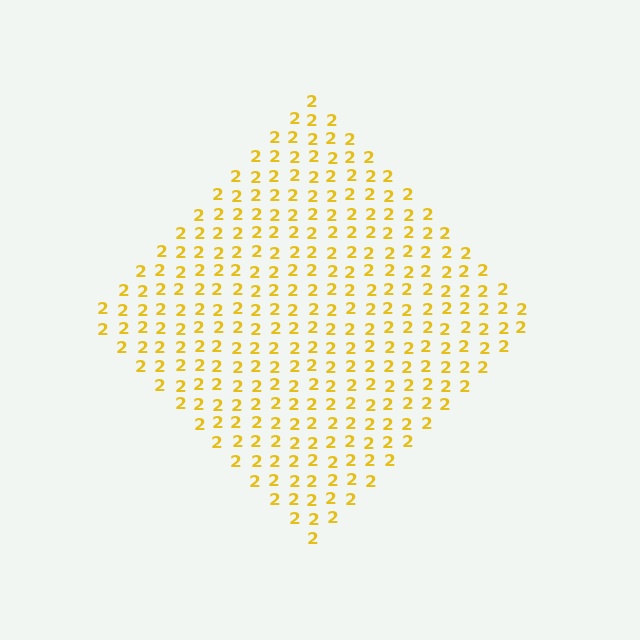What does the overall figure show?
The overall figure shows a diamond.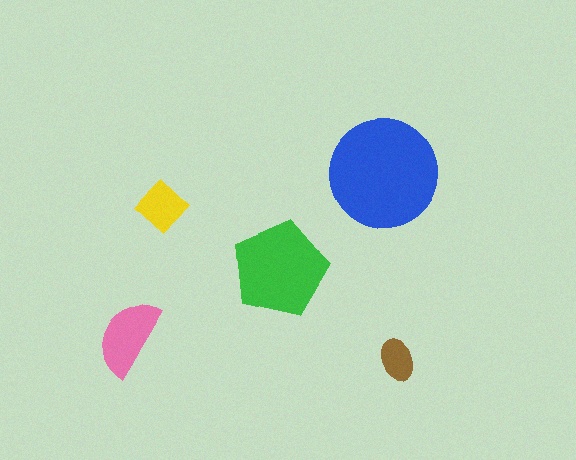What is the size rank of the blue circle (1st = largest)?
1st.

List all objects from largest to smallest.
The blue circle, the green pentagon, the pink semicircle, the yellow diamond, the brown ellipse.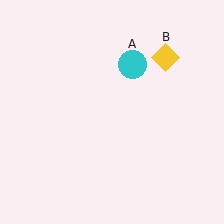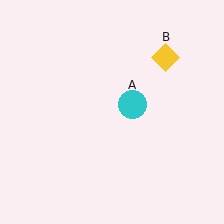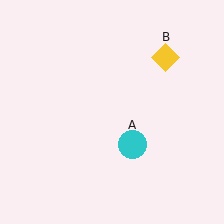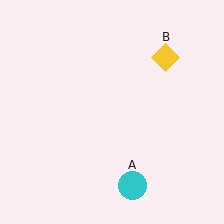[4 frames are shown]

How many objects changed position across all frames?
1 object changed position: cyan circle (object A).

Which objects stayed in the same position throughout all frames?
Yellow diamond (object B) remained stationary.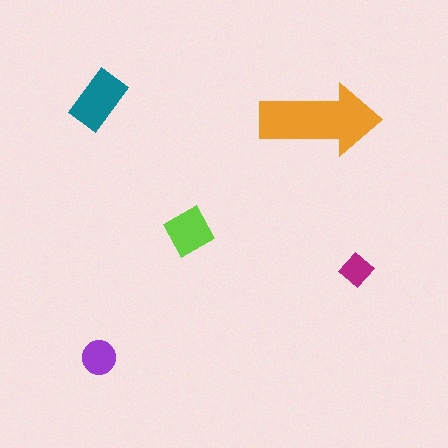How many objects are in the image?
There are 5 objects in the image.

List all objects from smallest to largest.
The magenta diamond, the purple circle, the lime diamond, the teal rectangle, the orange arrow.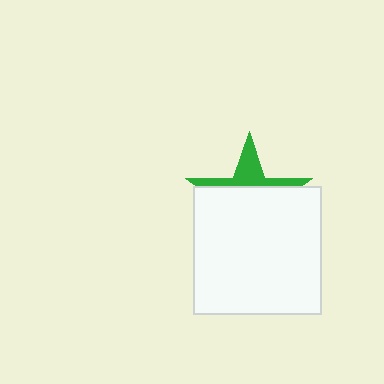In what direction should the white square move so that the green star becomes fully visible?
The white square should move down. That is the shortest direction to clear the overlap and leave the green star fully visible.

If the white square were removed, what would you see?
You would see the complete green star.